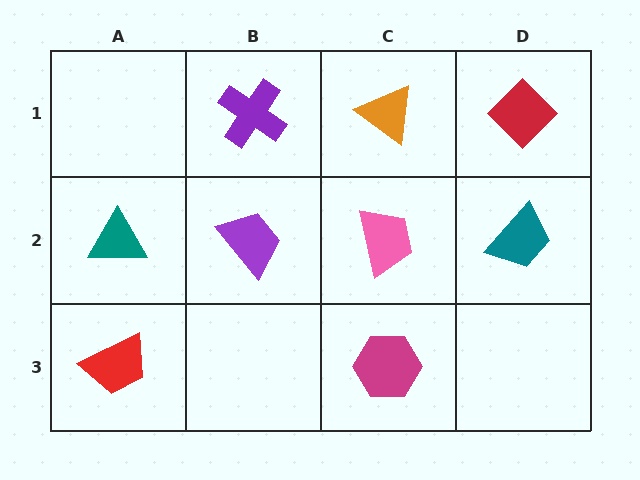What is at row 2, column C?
A pink trapezoid.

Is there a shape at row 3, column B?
No, that cell is empty.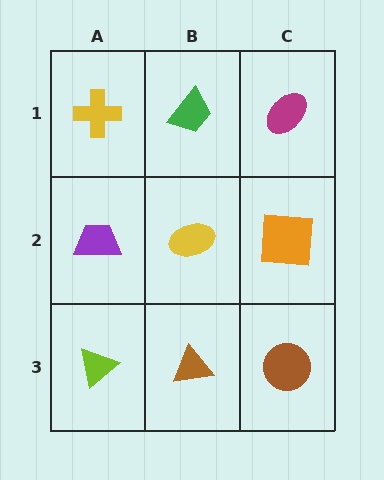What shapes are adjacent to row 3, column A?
A purple trapezoid (row 2, column A), a brown triangle (row 3, column B).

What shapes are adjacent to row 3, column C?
An orange square (row 2, column C), a brown triangle (row 3, column B).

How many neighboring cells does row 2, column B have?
4.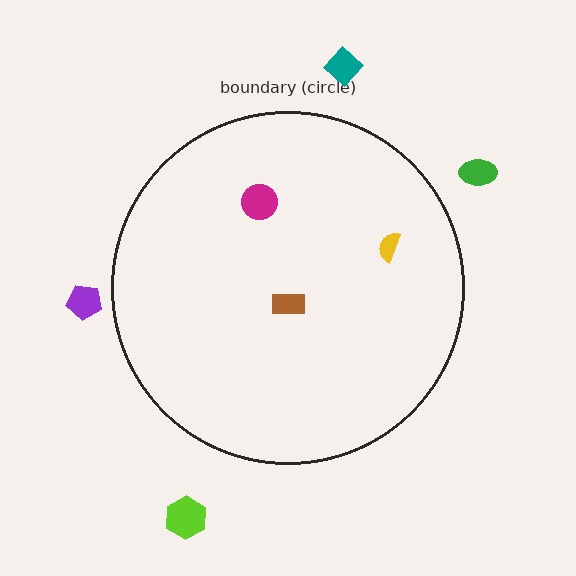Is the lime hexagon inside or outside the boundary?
Outside.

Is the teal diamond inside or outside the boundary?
Outside.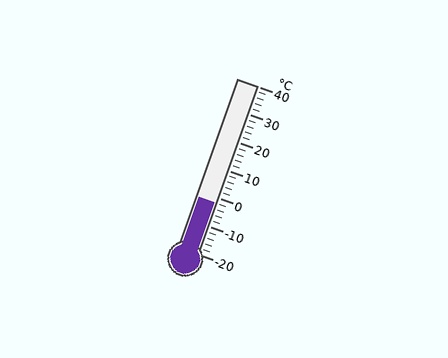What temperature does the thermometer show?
The thermometer shows approximately -2°C.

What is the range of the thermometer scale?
The thermometer scale ranges from -20°C to 40°C.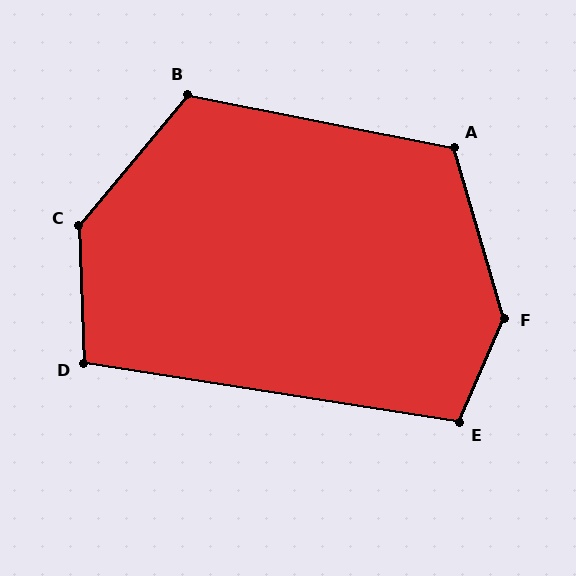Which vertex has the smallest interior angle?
D, at approximately 101 degrees.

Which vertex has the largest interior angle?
F, at approximately 141 degrees.